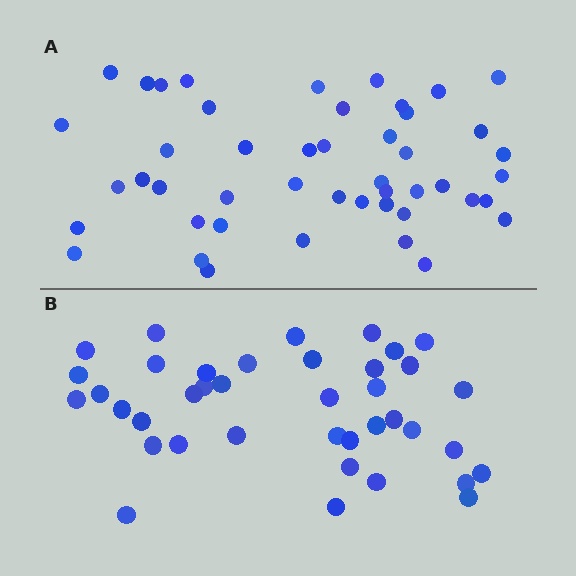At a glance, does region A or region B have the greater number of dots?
Region A (the top region) has more dots.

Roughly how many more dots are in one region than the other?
Region A has roughly 8 or so more dots than region B.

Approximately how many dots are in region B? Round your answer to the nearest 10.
About 40 dots. (The exact count is 39, which rounds to 40.)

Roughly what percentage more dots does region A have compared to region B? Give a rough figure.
About 20% more.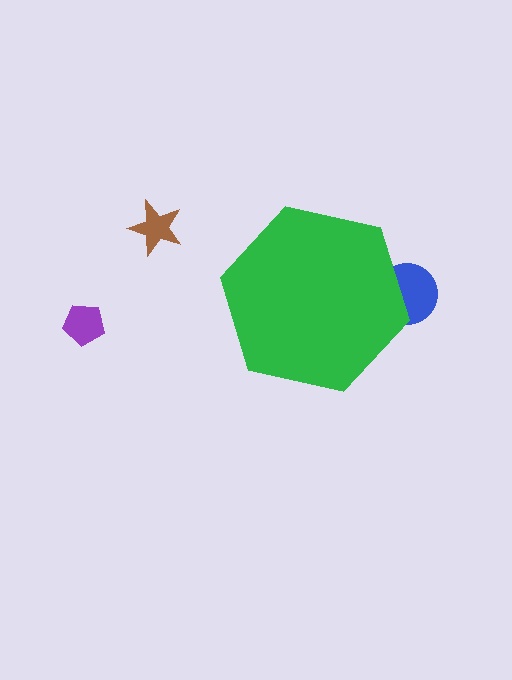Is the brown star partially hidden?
No, the brown star is fully visible.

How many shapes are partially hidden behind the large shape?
1 shape is partially hidden.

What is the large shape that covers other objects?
A green hexagon.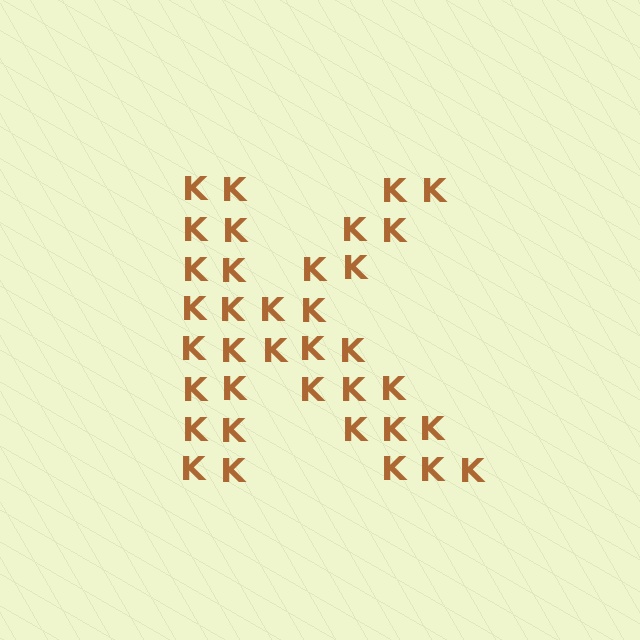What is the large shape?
The large shape is the letter K.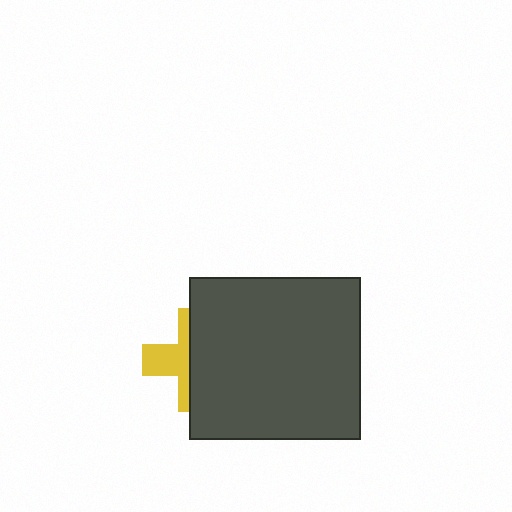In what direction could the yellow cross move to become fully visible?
The yellow cross could move left. That would shift it out from behind the dark gray rectangle entirely.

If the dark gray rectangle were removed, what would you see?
You would see the complete yellow cross.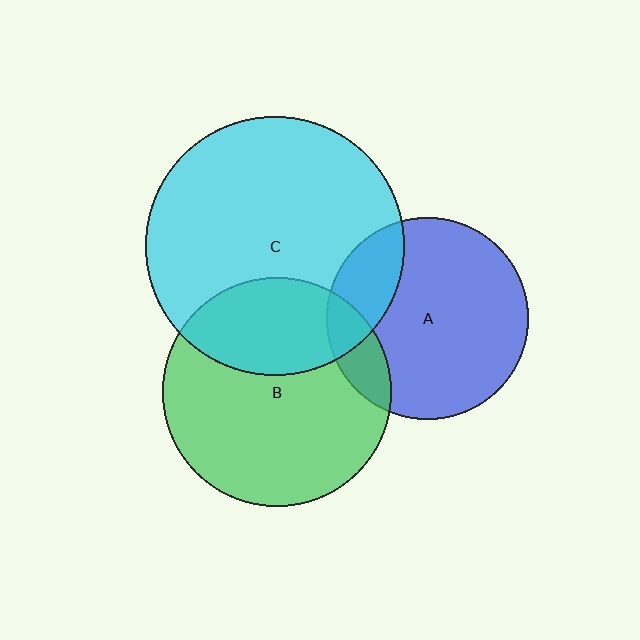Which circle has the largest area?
Circle C (cyan).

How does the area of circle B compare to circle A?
Approximately 1.3 times.